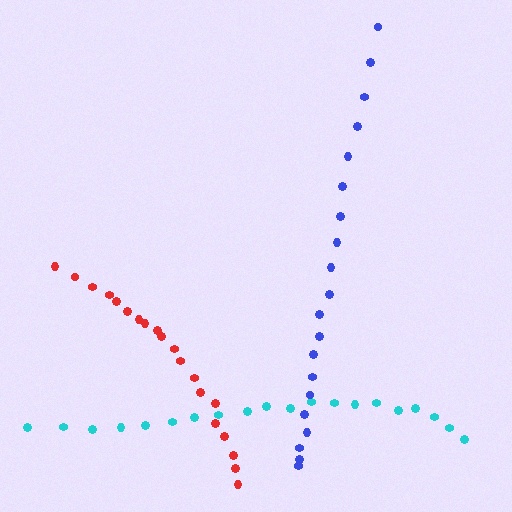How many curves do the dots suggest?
There are 3 distinct paths.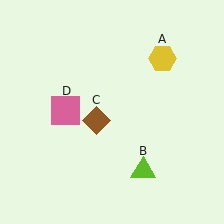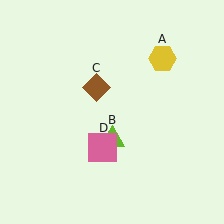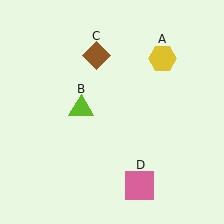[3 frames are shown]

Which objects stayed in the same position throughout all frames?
Yellow hexagon (object A) remained stationary.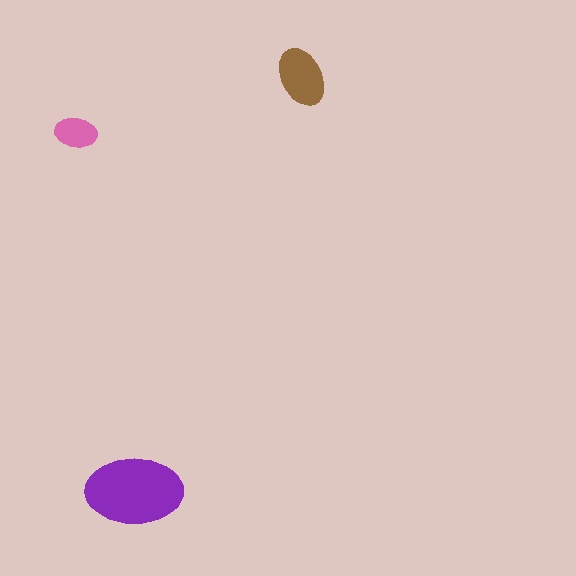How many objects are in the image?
There are 3 objects in the image.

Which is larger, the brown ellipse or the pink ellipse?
The brown one.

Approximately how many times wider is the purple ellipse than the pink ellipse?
About 2.5 times wider.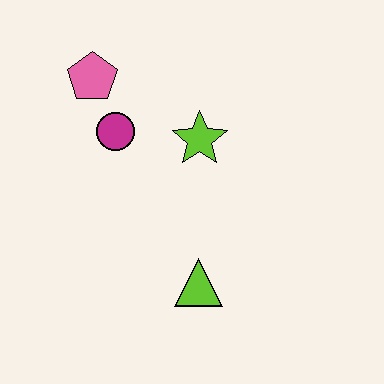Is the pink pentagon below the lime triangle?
No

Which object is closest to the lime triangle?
The lime star is closest to the lime triangle.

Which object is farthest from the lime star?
The lime triangle is farthest from the lime star.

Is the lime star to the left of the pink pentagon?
No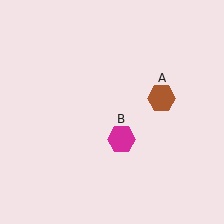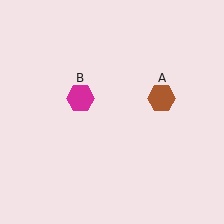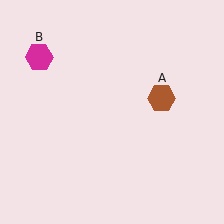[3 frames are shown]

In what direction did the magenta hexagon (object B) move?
The magenta hexagon (object B) moved up and to the left.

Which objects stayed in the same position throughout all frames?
Brown hexagon (object A) remained stationary.